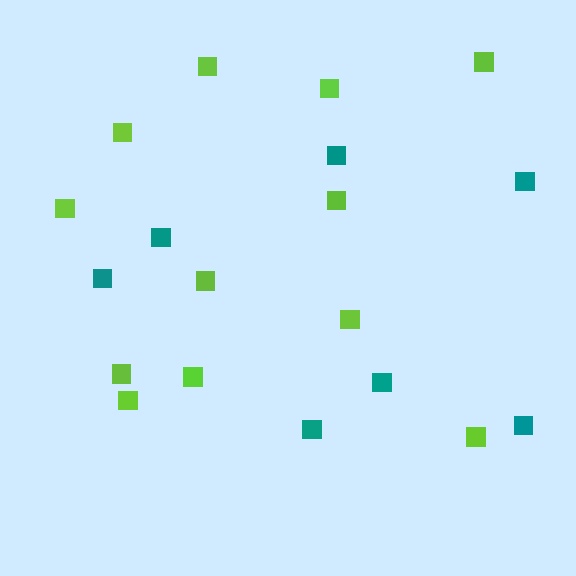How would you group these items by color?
There are 2 groups: one group of teal squares (7) and one group of lime squares (12).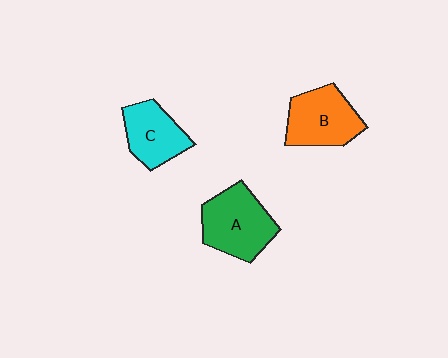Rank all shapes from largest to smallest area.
From largest to smallest: A (green), B (orange), C (cyan).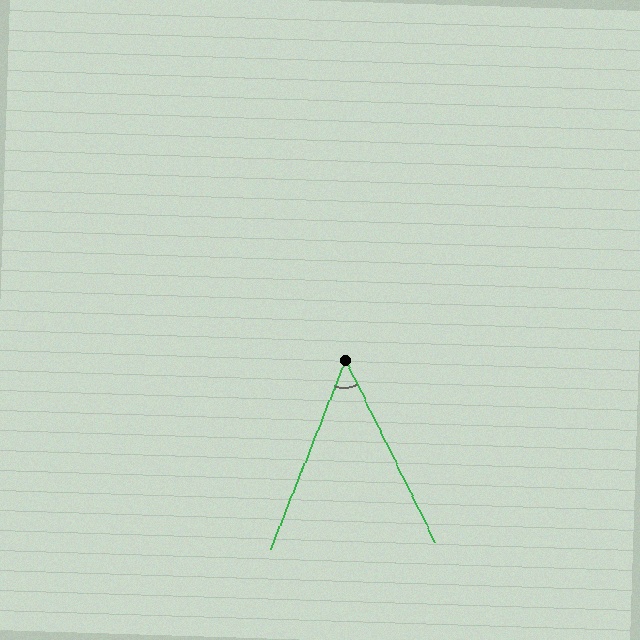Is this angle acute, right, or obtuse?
It is acute.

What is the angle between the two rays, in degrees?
Approximately 48 degrees.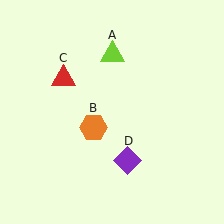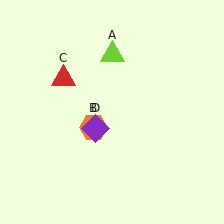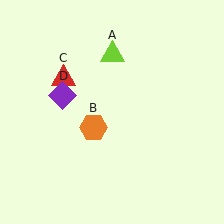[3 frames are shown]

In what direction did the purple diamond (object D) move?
The purple diamond (object D) moved up and to the left.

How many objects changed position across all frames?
1 object changed position: purple diamond (object D).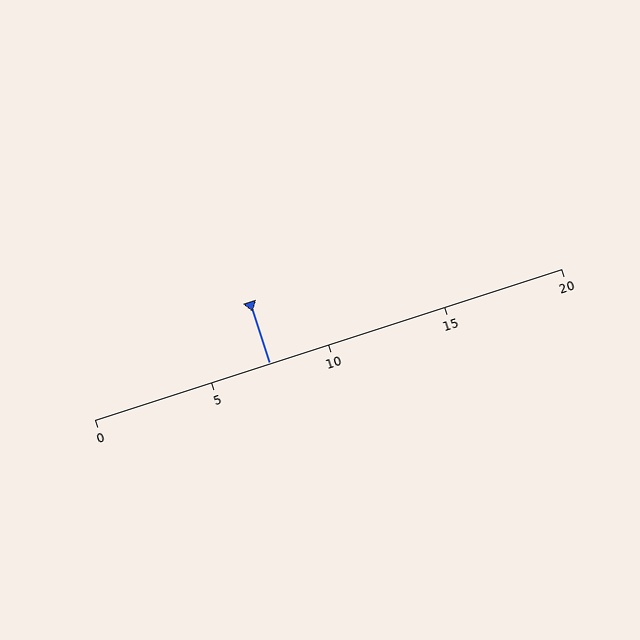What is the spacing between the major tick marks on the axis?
The major ticks are spaced 5 apart.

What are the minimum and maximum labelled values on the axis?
The axis runs from 0 to 20.